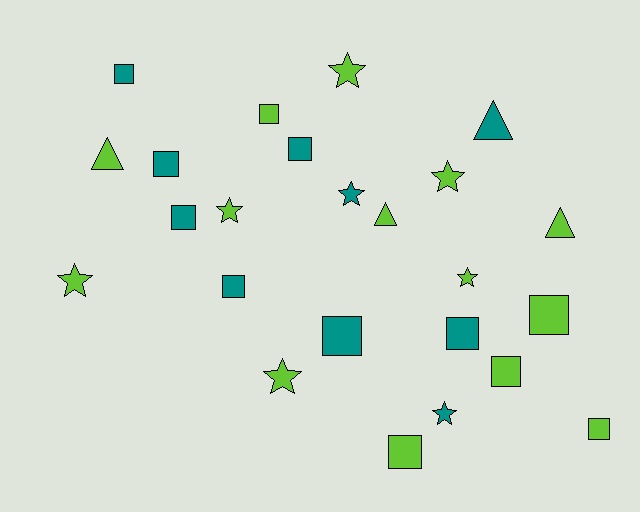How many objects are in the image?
There are 24 objects.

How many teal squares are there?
There are 7 teal squares.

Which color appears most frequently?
Lime, with 14 objects.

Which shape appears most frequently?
Square, with 12 objects.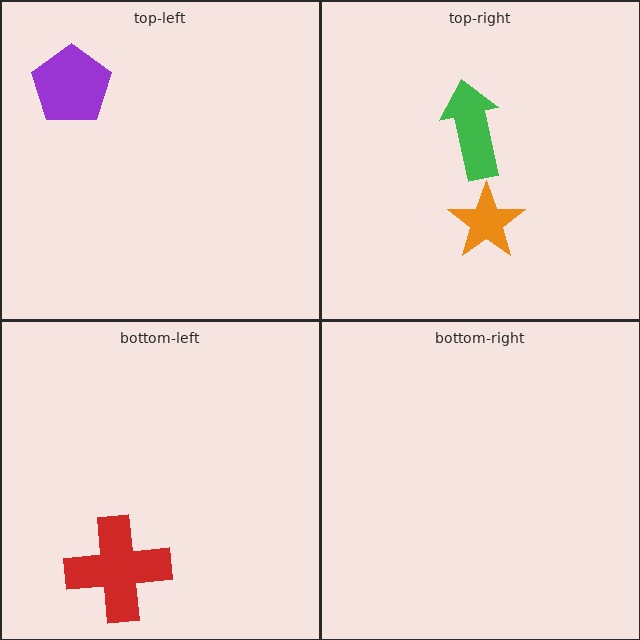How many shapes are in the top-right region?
2.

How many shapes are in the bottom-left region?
1.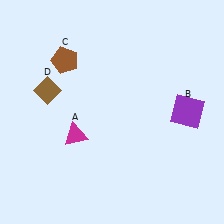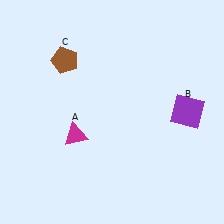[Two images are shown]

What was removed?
The brown diamond (D) was removed in Image 2.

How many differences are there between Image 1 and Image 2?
There is 1 difference between the two images.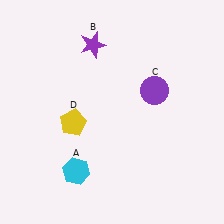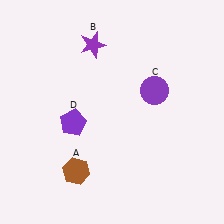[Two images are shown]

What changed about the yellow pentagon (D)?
In Image 1, D is yellow. In Image 2, it changed to purple.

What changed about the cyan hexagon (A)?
In Image 1, A is cyan. In Image 2, it changed to brown.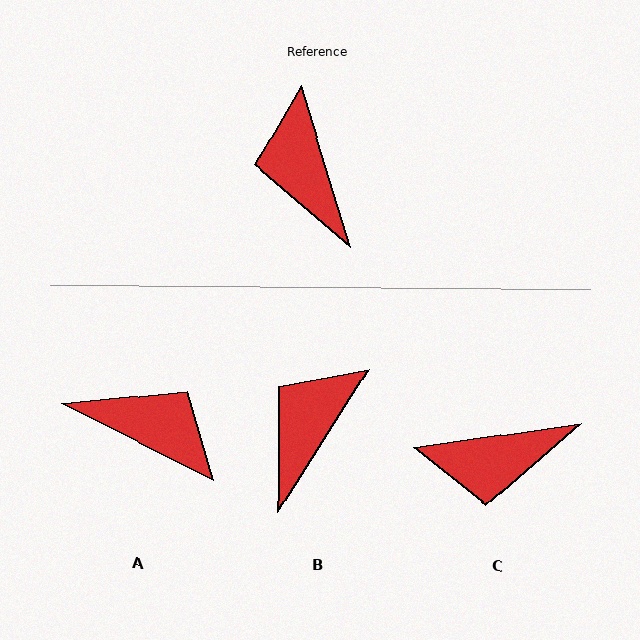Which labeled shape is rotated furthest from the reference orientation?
A, about 133 degrees away.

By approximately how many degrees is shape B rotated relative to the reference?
Approximately 49 degrees clockwise.